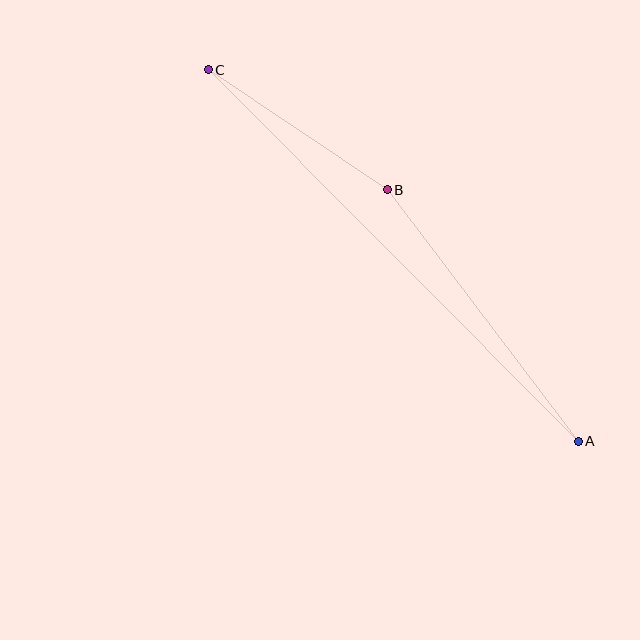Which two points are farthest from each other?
Points A and C are farthest from each other.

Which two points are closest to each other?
Points B and C are closest to each other.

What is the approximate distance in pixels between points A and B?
The distance between A and B is approximately 316 pixels.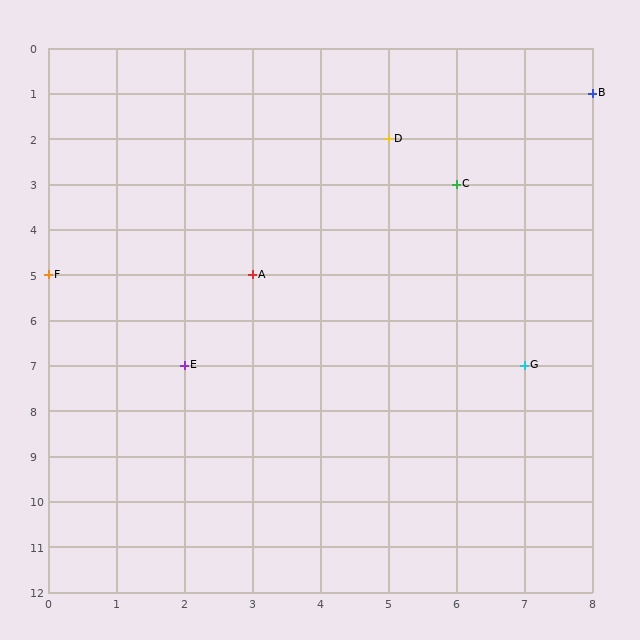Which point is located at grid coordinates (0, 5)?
Point F is at (0, 5).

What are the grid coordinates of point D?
Point D is at grid coordinates (5, 2).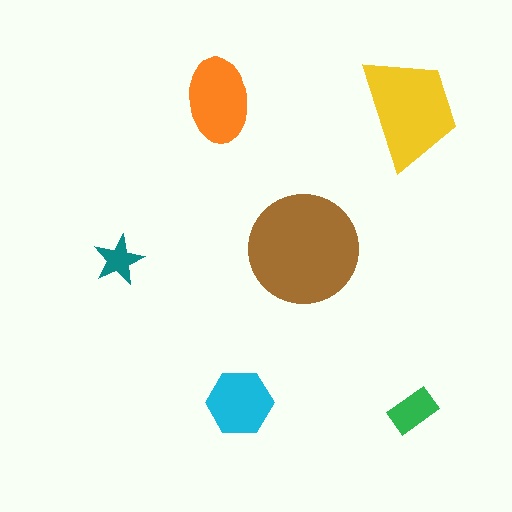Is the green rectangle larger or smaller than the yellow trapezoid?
Smaller.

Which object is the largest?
The brown circle.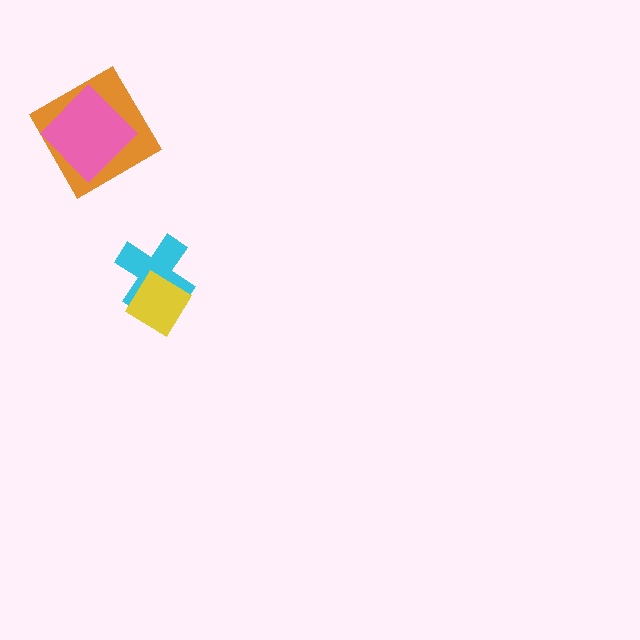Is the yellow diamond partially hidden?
No, no other shape covers it.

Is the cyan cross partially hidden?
Yes, it is partially covered by another shape.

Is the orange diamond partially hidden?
Yes, it is partially covered by another shape.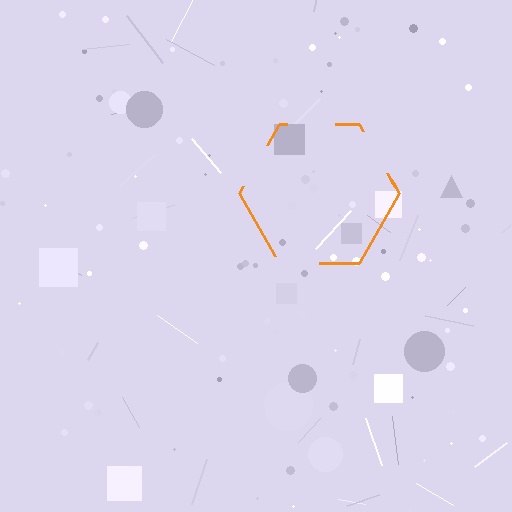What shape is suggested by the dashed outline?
The dashed outline suggests a hexagon.